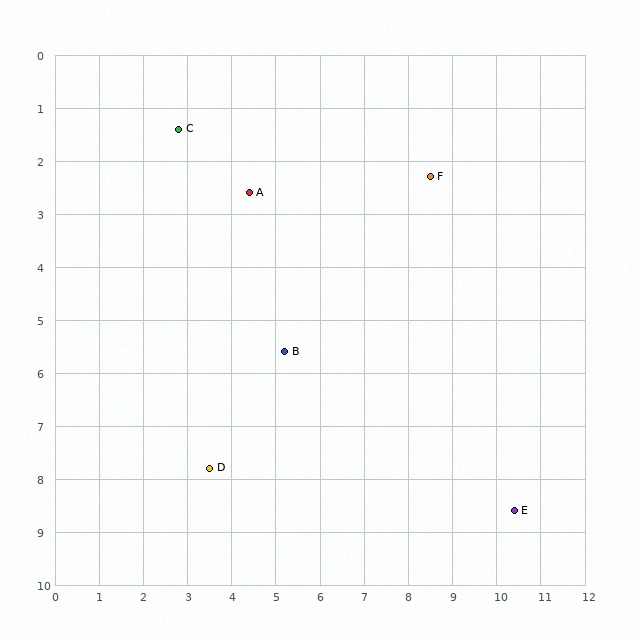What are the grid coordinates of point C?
Point C is at approximately (2.8, 1.4).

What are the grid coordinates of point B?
Point B is at approximately (5.2, 5.6).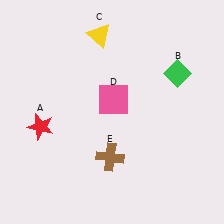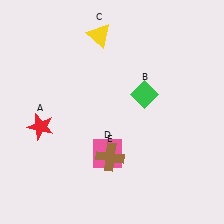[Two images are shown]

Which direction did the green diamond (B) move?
The green diamond (B) moved left.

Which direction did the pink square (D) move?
The pink square (D) moved down.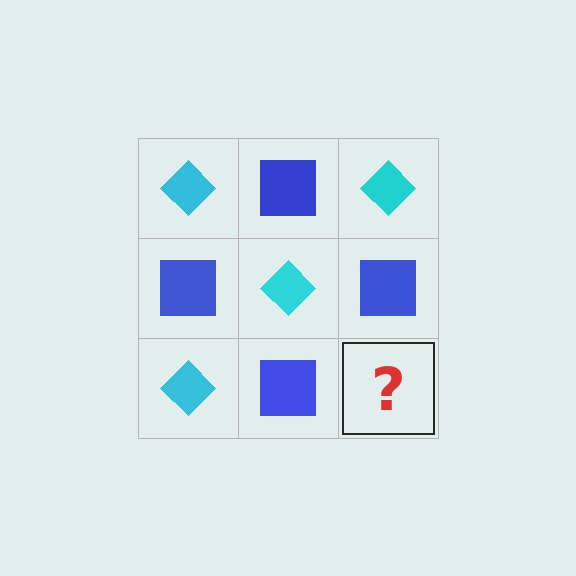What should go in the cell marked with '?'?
The missing cell should contain a cyan diamond.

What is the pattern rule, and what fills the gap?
The rule is that it alternates cyan diamond and blue square in a checkerboard pattern. The gap should be filled with a cyan diamond.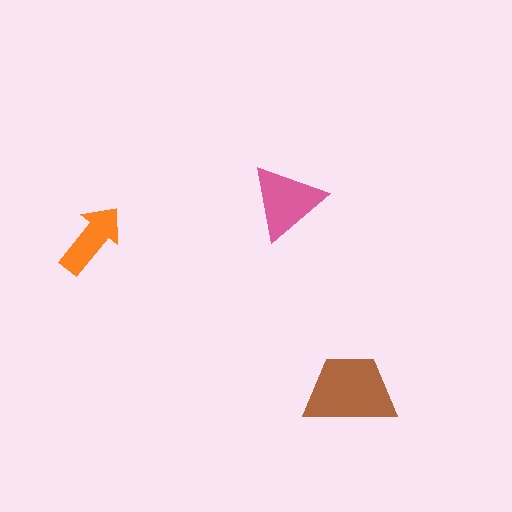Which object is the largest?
The brown trapezoid.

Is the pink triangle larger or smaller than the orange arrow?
Larger.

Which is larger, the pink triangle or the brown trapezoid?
The brown trapezoid.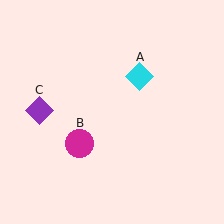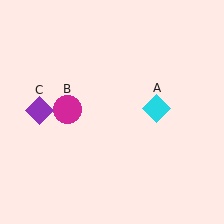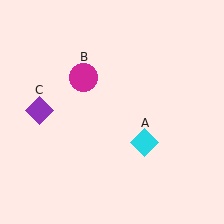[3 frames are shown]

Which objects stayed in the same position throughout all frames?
Purple diamond (object C) remained stationary.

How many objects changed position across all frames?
2 objects changed position: cyan diamond (object A), magenta circle (object B).